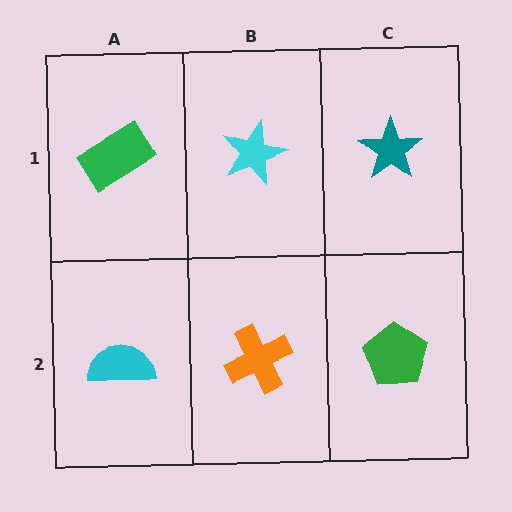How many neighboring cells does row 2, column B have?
3.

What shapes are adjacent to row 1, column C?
A green pentagon (row 2, column C), a cyan star (row 1, column B).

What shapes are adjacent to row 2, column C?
A teal star (row 1, column C), an orange cross (row 2, column B).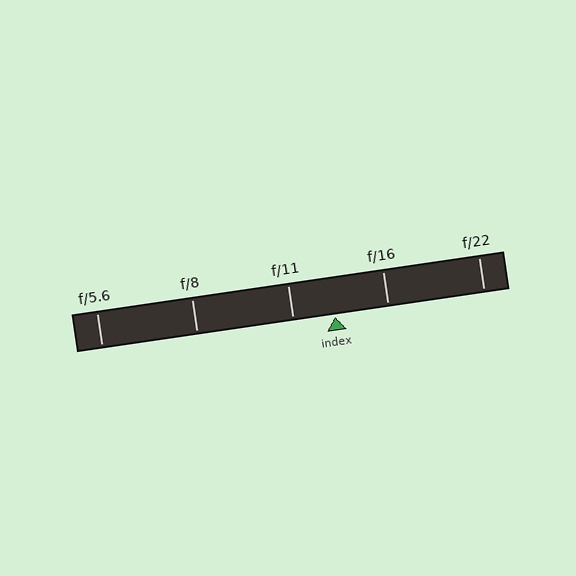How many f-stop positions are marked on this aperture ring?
There are 5 f-stop positions marked.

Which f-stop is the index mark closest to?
The index mark is closest to f/11.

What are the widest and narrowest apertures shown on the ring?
The widest aperture shown is f/5.6 and the narrowest is f/22.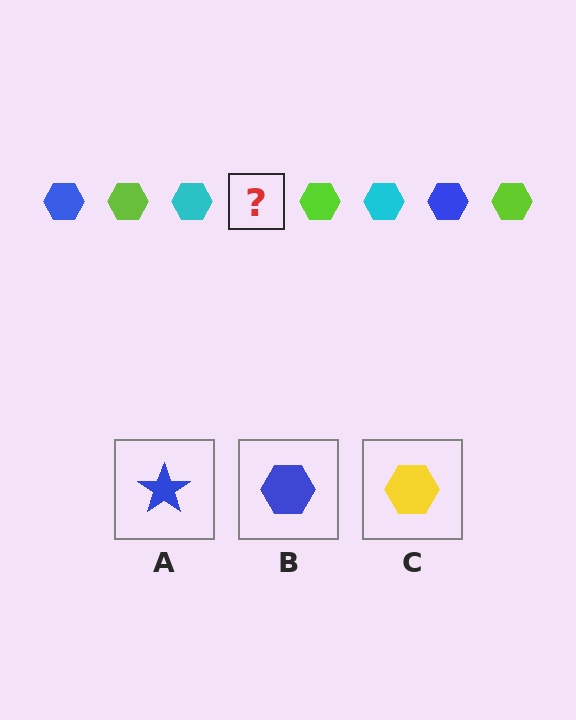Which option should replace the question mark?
Option B.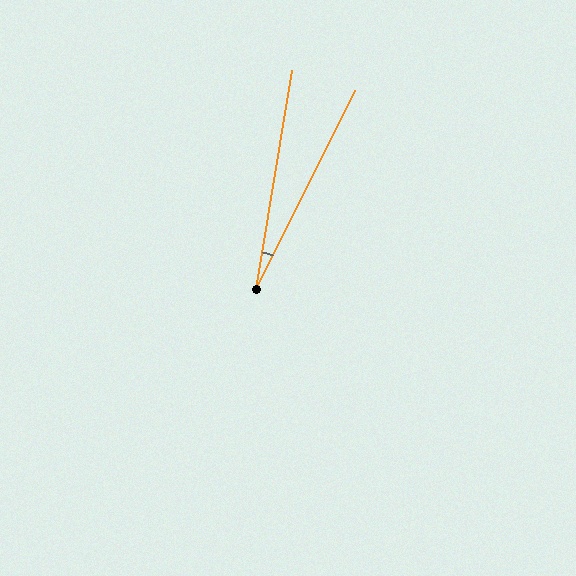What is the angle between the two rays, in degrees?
Approximately 17 degrees.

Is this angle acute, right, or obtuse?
It is acute.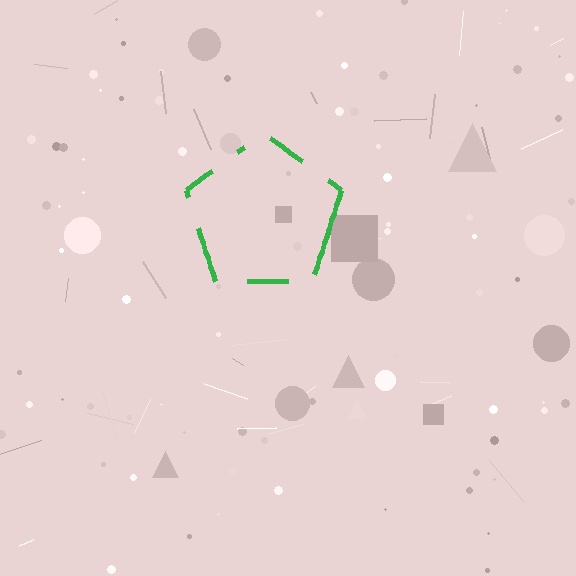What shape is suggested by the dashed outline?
The dashed outline suggests a pentagon.